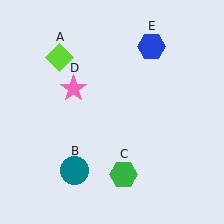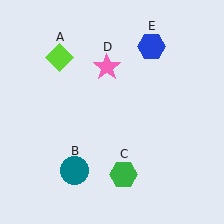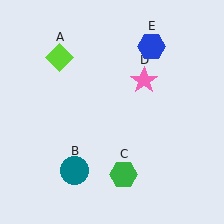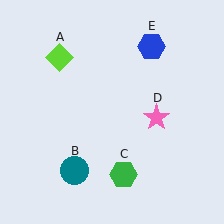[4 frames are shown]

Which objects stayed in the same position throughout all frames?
Lime diamond (object A) and teal circle (object B) and green hexagon (object C) and blue hexagon (object E) remained stationary.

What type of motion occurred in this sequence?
The pink star (object D) rotated clockwise around the center of the scene.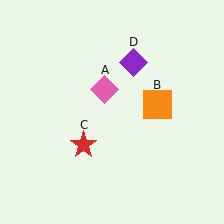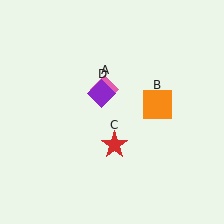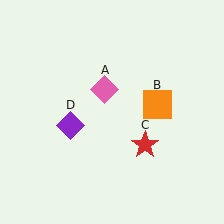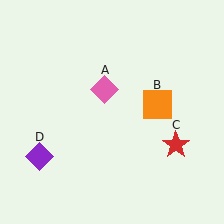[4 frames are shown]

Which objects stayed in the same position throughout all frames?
Pink diamond (object A) and orange square (object B) remained stationary.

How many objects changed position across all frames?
2 objects changed position: red star (object C), purple diamond (object D).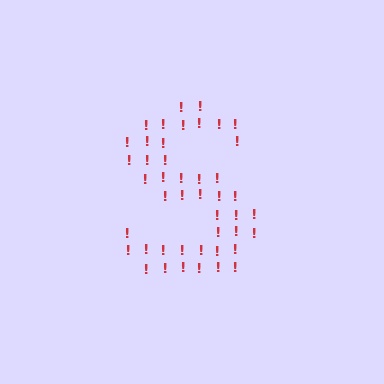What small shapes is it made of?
It is made of small exclamation marks.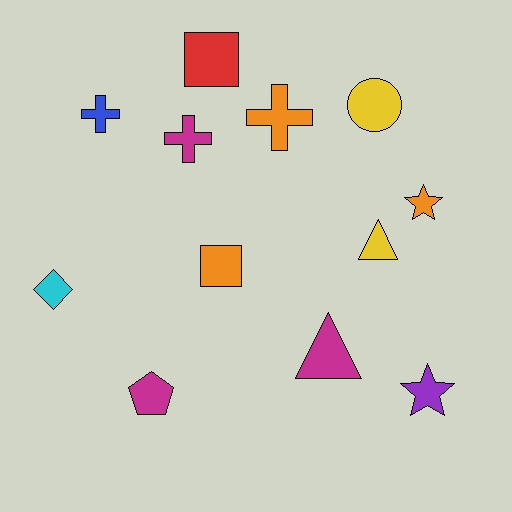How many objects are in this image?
There are 12 objects.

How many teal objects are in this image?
There are no teal objects.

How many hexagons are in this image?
There are no hexagons.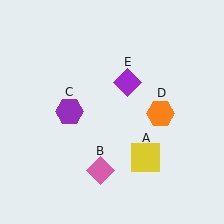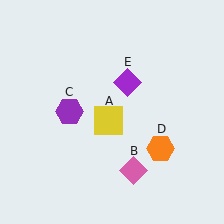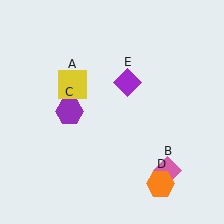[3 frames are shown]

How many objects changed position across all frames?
3 objects changed position: yellow square (object A), pink diamond (object B), orange hexagon (object D).